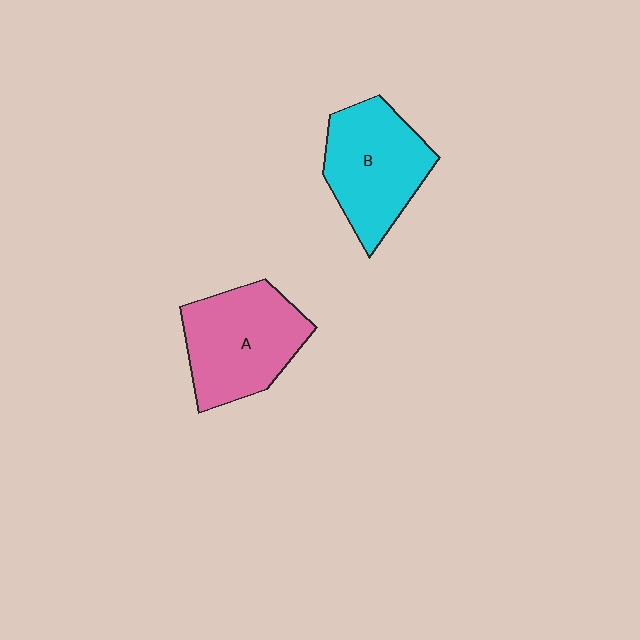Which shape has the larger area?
Shape A (pink).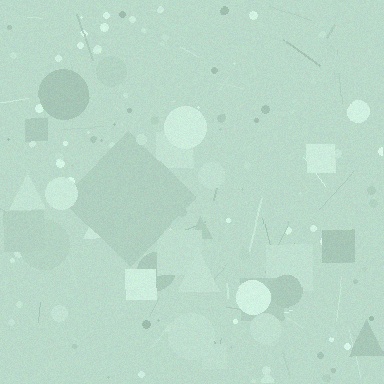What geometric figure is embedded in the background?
A diamond is embedded in the background.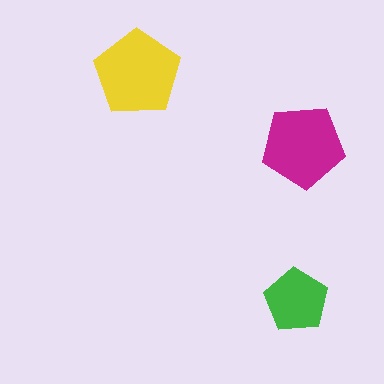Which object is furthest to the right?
The magenta pentagon is rightmost.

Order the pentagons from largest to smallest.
the yellow one, the magenta one, the green one.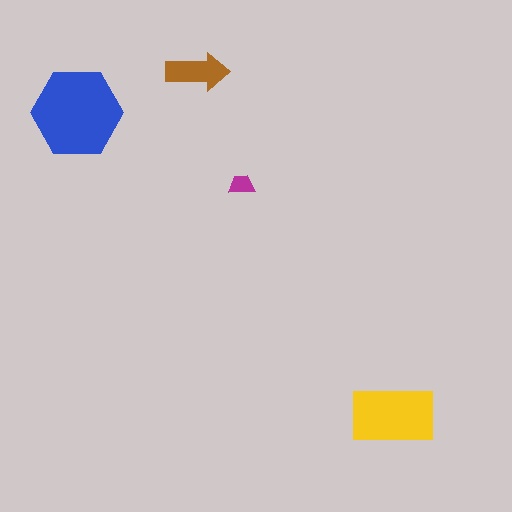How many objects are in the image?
There are 4 objects in the image.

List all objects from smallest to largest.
The magenta trapezoid, the brown arrow, the yellow rectangle, the blue hexagon.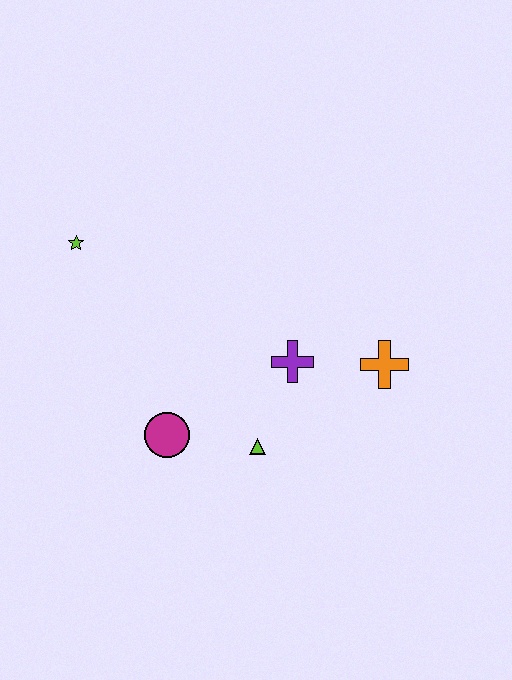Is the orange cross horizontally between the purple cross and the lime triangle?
No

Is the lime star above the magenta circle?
Yes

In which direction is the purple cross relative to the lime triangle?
The purple cross is above the lime triangle.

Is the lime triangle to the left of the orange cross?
Yes